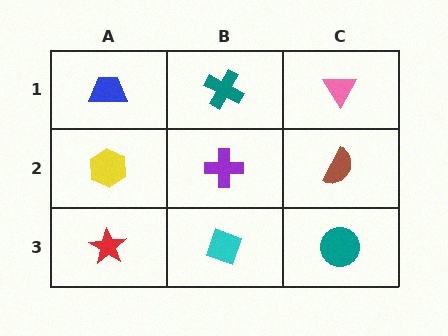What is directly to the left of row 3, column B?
A red star.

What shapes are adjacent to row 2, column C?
A pink triangle (row 1, column C), a teal circle (row 3, column C), a purple cross (row 2, column B).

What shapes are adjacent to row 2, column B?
A teal cross (row 1, column B), a cyan diamond (row 3, column B), a yellow hexagon (row 2, column A), a brown semicircle (row 2, column C).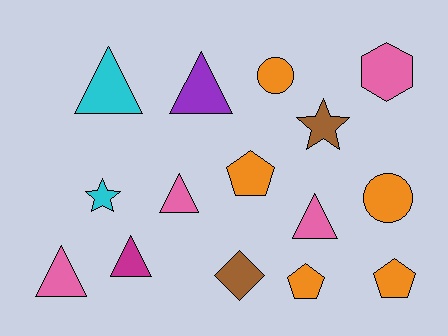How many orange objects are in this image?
There are 5 orange objects.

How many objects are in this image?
There are 15 objects.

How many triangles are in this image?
There are 6 triangles.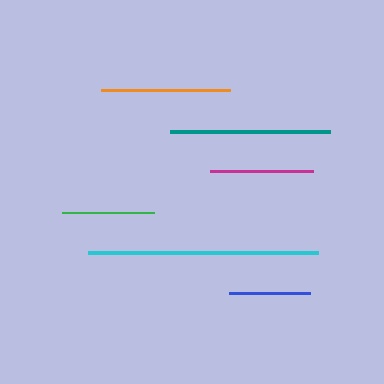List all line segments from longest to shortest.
From longest to shortest: cyan, teal, orange, magenta, green, blue.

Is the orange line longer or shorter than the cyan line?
The cyan line is longer than the orange line.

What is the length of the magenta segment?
The magenta segment is approximately 103 pixels long.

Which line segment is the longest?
The cyan line is the longest at approximately 230 pixels.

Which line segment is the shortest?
The blue line is the shortest at approximately 80 pixels.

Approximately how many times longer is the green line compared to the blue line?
The green line is approximately 1.2 times the length of the blue line.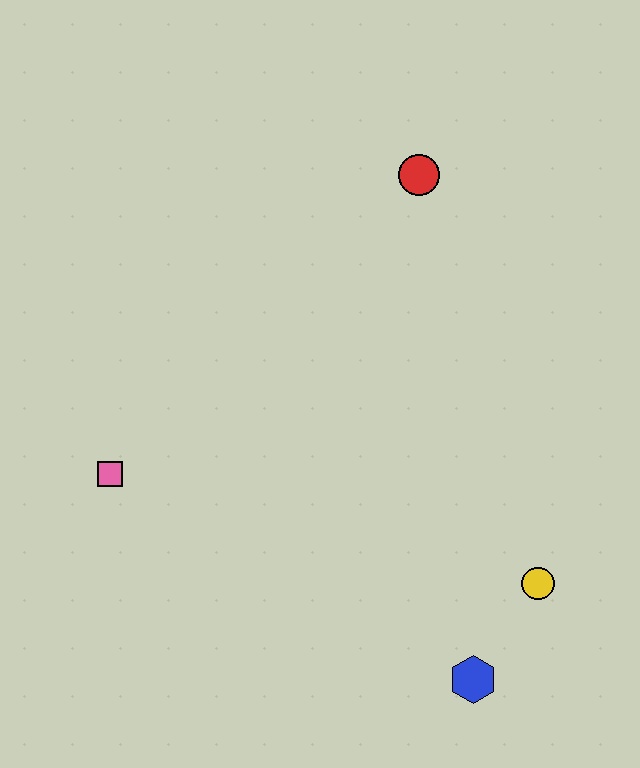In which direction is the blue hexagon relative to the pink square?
The blue hexagon is to the right of the pink square.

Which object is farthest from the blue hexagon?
The red circle is farthest from the blue hexagon.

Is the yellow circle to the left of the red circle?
No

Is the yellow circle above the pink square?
No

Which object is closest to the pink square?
The blue hexagon is closest to the pink square.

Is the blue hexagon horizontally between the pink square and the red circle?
No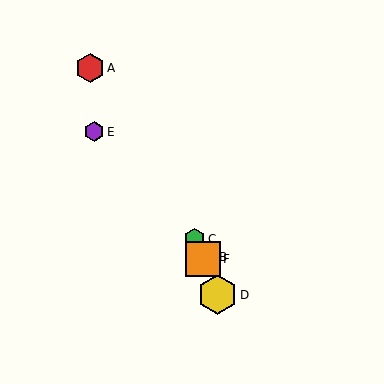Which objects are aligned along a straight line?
Objects B, C, D, F are aligned along a straight line.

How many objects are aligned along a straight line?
4 objects (B, C, D, F) are aligned along a straight line.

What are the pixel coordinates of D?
Object D is at (217, 295).